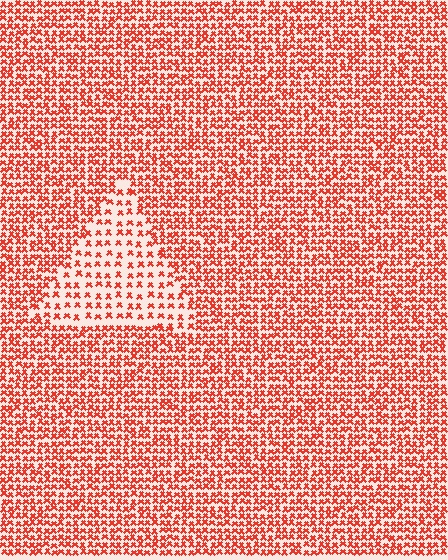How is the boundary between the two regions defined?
The boundary is defined by a change in element density (approximately 2.1x ratio). All elements are the same color, size, and shape.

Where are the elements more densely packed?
The elements are more densely packed outside the triangle boundary.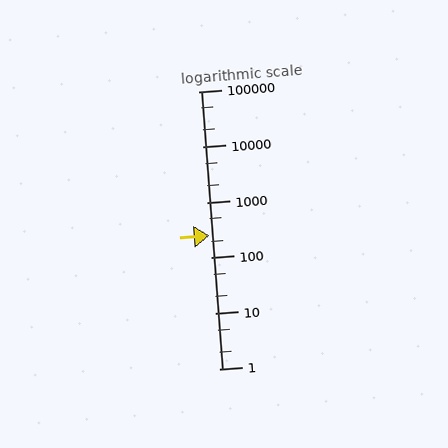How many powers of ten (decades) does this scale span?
The scale spans 5 decades, from 1 to 100000.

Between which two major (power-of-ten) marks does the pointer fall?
The pointer is between 100 and 1000.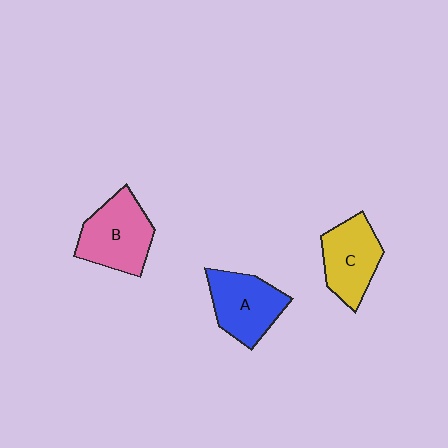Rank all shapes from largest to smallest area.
From largest to smallest: B (pink), A (blue), C (yellow).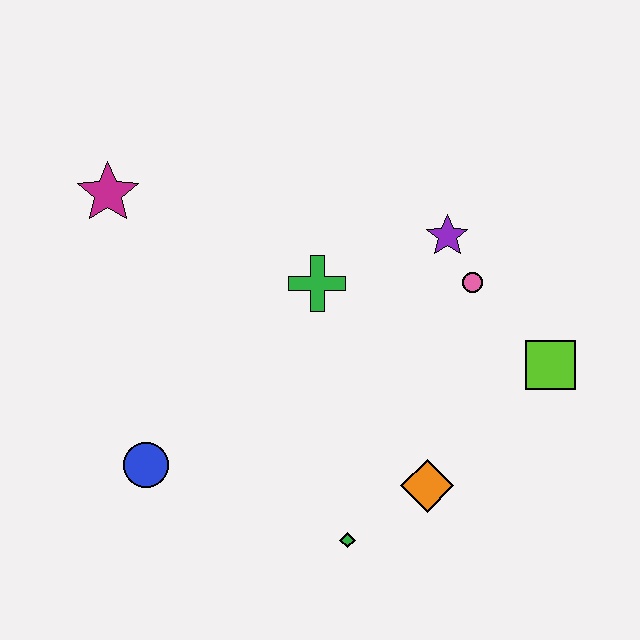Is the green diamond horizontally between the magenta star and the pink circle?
Yes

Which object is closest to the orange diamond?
The green diamond is closest to the orange diamond.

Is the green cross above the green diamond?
Yes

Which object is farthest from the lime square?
The magenta star is farthest from the lime square.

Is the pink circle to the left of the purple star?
No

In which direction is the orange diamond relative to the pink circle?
The orange diamond is below the pink circle.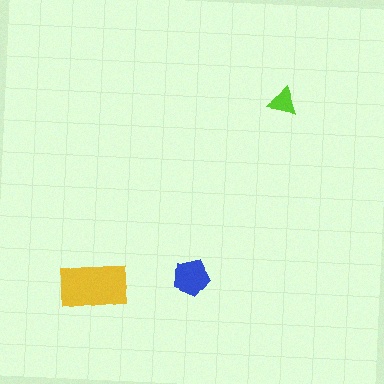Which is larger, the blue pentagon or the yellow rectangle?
The yellow rectangle.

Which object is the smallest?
The lime triangle.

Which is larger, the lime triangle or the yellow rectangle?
The yellow rectangle.